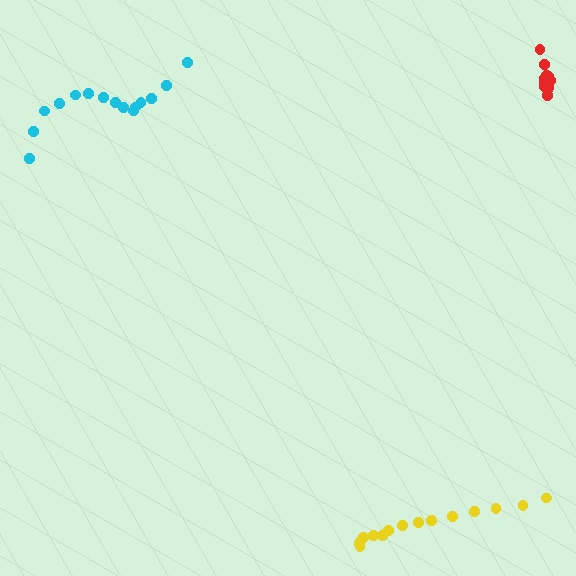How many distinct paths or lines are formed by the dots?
There are 3 distinct paths.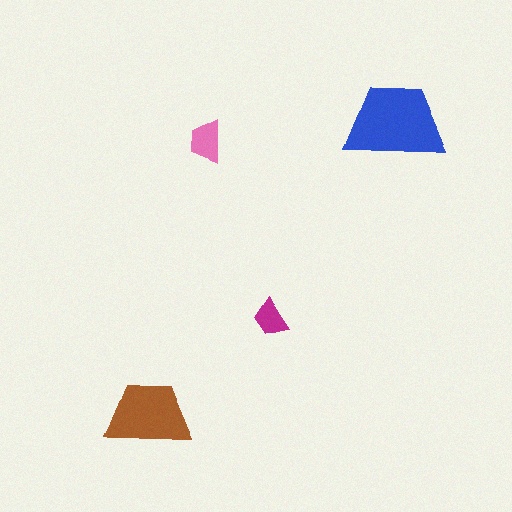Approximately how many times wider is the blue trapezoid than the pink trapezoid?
About 2.5 times wider.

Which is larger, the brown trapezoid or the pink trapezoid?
The brown one.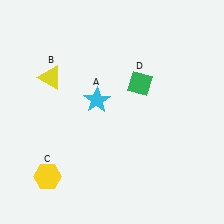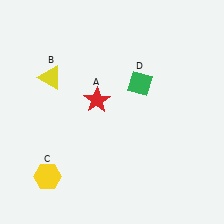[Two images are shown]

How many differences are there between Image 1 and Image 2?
There is 1 difference between the two images.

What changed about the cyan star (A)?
In Image 1, A is cyan. In Image 2, it changed to red.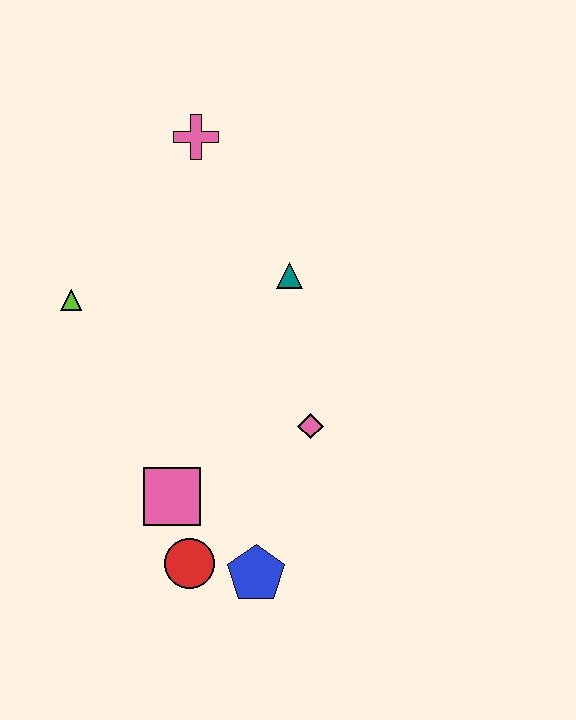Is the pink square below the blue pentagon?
No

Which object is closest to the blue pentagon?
The red circle is closest to the blue pentagon.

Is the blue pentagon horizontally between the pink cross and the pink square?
No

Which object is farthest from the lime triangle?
The blue pentagon is farthest from the lime triangle.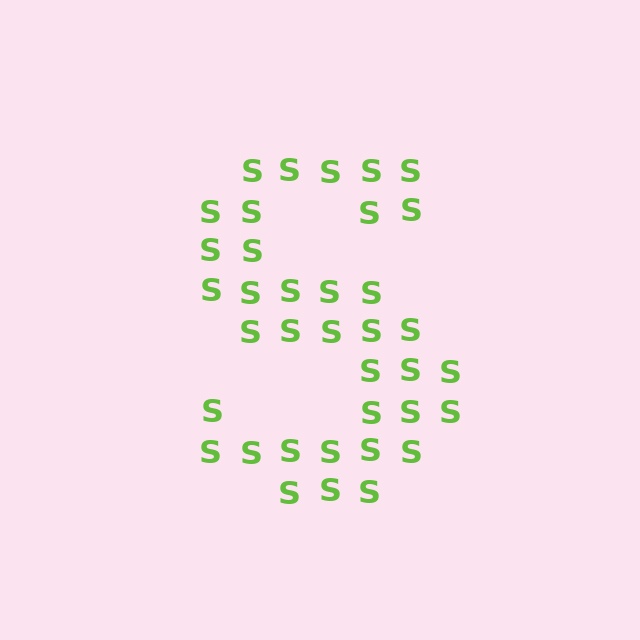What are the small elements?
The small elements are letter S's.